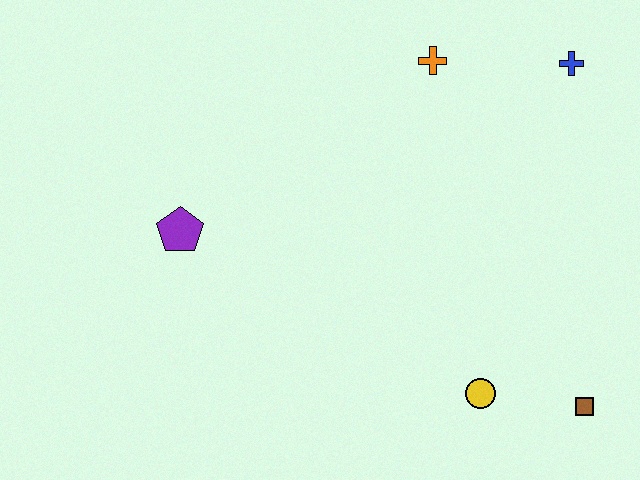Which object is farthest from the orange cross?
The brown square is farthest from the orange cross.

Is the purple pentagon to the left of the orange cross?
Yes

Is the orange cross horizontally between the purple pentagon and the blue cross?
Yes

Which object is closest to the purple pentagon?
The orange cross is closest to the purple pentagon.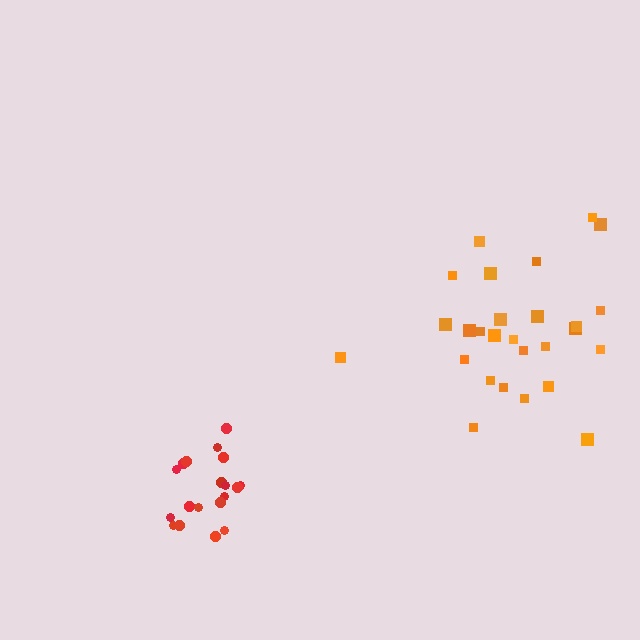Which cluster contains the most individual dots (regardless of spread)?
Orange (27).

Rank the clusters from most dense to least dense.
red, orange.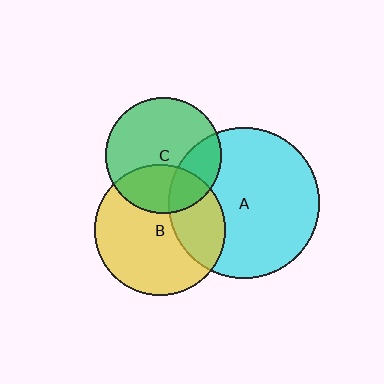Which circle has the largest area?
Circle A (cyan).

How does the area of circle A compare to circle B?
Approximately 1.3 times.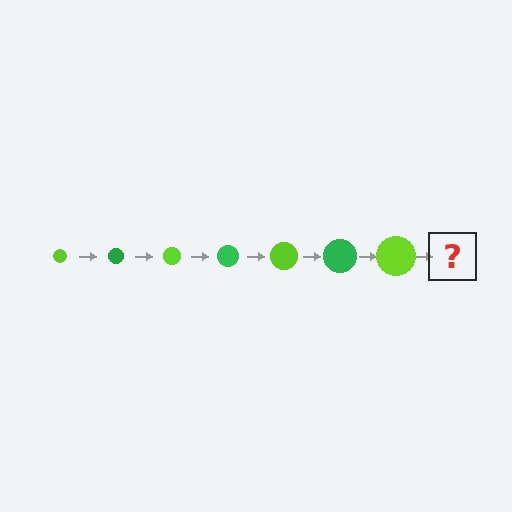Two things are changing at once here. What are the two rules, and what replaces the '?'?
The two rules are that the circle grows larger each step and the color cycles through lime and green. The '?' should be a green circle, larger than the previous one.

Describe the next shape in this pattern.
It should be a green circle, larger than the previous one.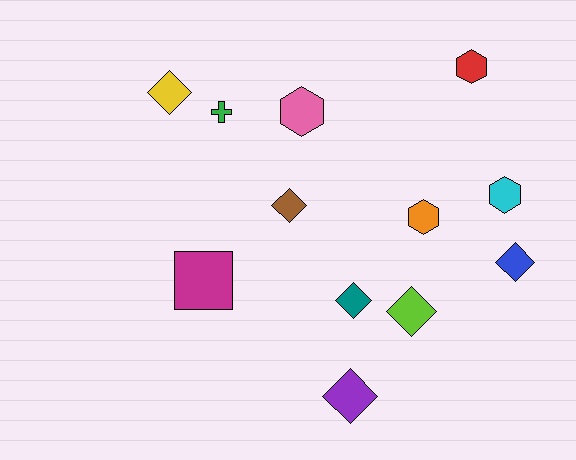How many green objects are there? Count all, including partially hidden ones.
There is 1 green object.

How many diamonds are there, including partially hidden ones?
There are 6 diamonds.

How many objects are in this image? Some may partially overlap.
There are 12 objects.